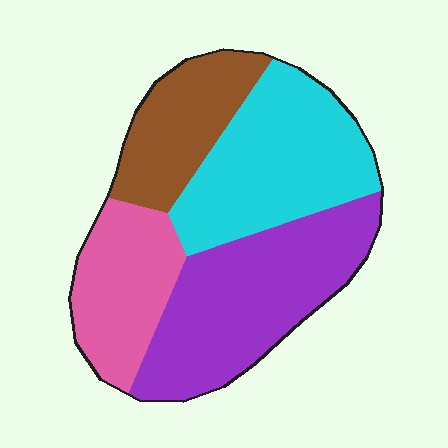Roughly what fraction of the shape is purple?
Purple takes up between a sixth and a third of the shape.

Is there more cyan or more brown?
Cyan.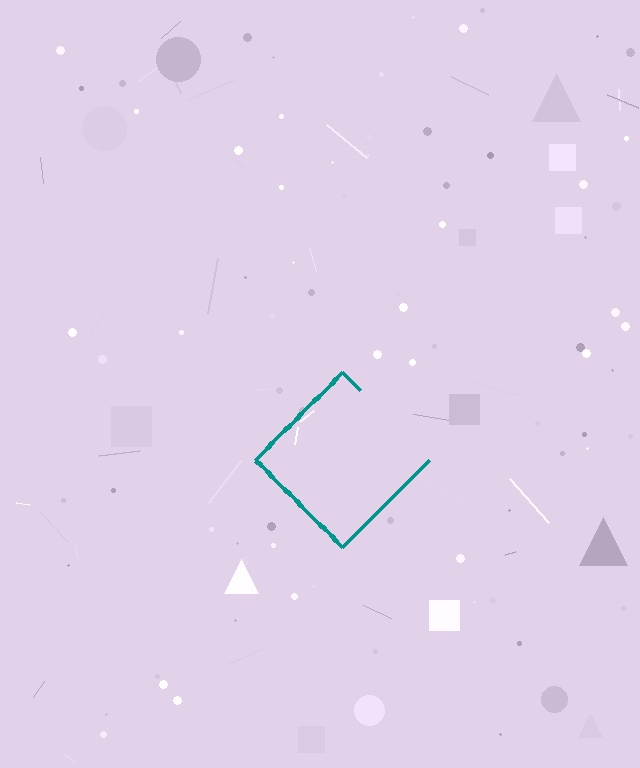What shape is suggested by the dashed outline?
The dashed outline suggests a diamond.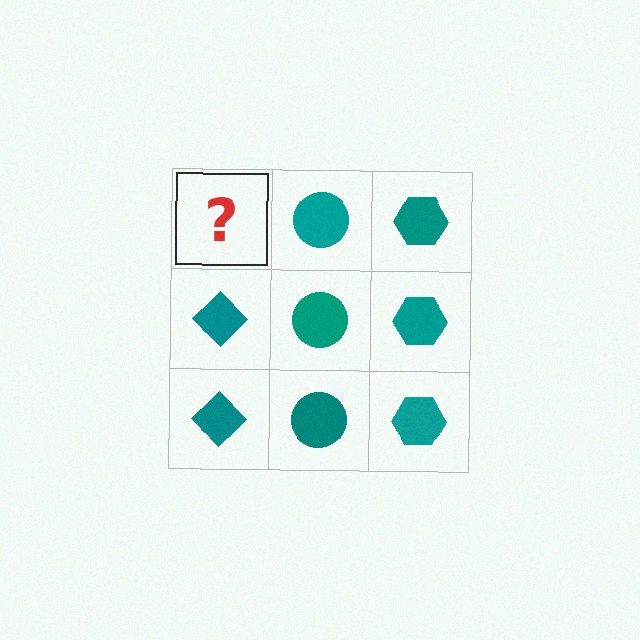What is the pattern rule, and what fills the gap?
The rule is that each column has a consistent shape. The gap should be filled with a teal diamond.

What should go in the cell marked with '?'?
The missing cell should contain a teal diamond.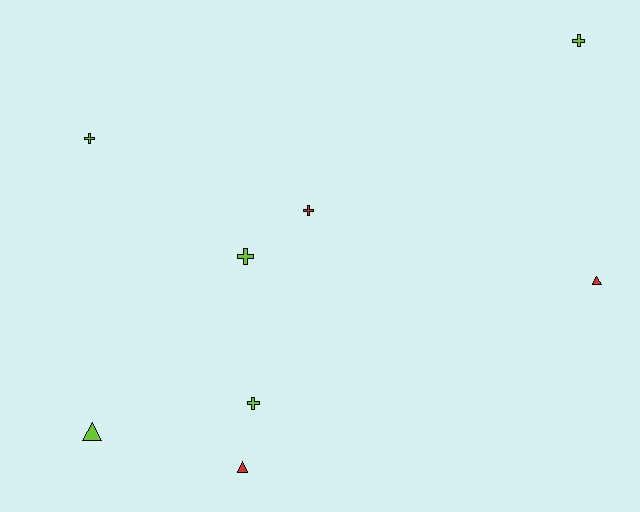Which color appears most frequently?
Lime, with 5 objects.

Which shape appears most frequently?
Cross, with 5 objects.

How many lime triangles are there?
There is 1 lime triangle.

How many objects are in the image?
There are 8 objects.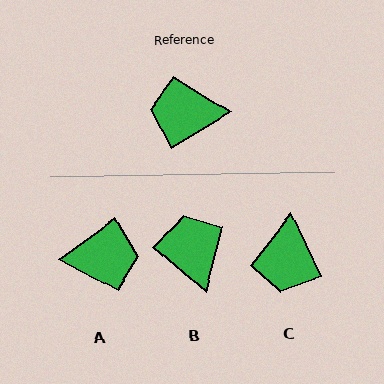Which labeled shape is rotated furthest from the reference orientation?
A, about 176 degrees away.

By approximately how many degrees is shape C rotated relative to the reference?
Approximately 83 degrees counter-clockwise.